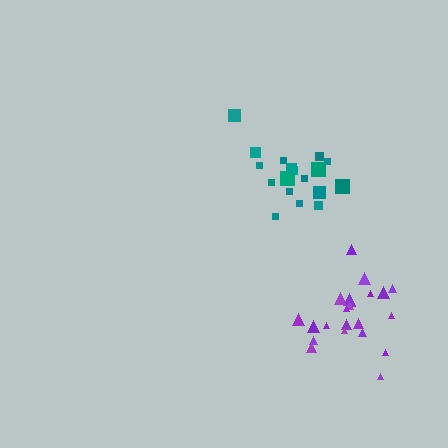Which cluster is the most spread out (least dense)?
Teal.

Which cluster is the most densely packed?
Purple.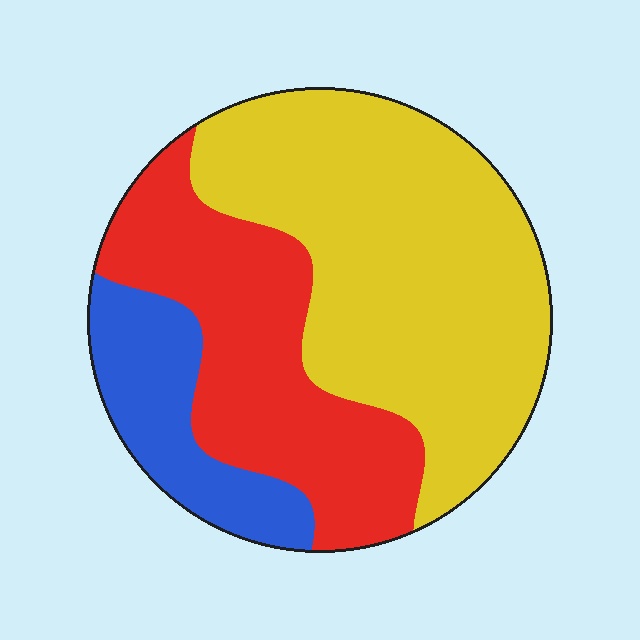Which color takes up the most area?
Yellow, at roughly 50%.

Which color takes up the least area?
Blue, at roughly 15%.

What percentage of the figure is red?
Red takes up between a sixth and a third of the figure.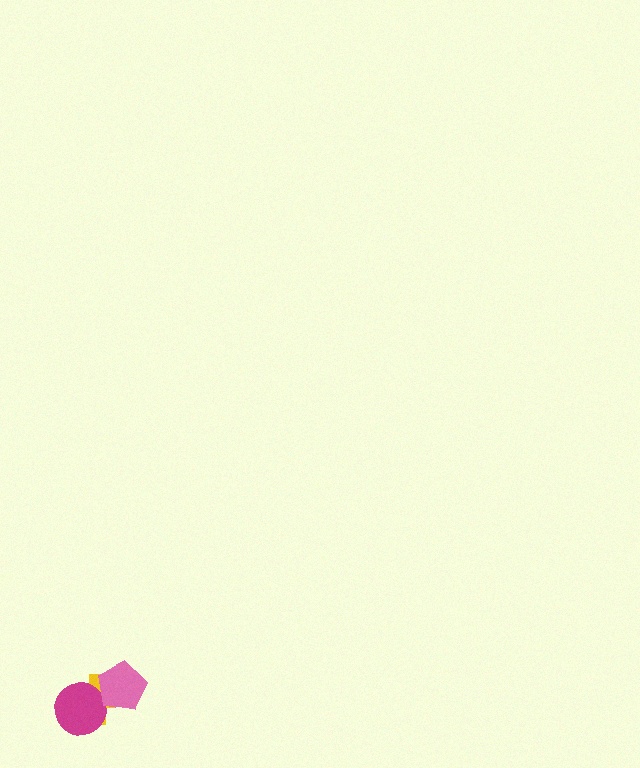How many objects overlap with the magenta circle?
1 object overlaps with the magenta circle.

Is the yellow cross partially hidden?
Yes, it is partially covered by another shape.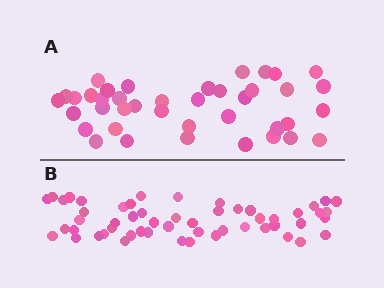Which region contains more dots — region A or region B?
Region B (the bottom region) has more dots.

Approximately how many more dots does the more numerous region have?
Region B has approximately 15 more dots than region A.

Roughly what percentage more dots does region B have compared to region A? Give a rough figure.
About 35% more.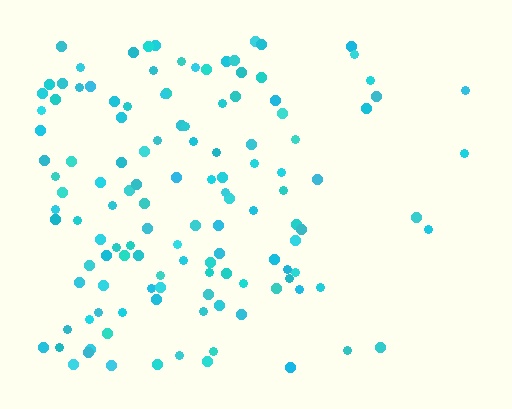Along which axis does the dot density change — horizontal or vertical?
Horizontal.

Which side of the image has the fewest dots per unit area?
The right.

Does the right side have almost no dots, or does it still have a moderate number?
Still a moderate number, just noticeably fewer than the left.